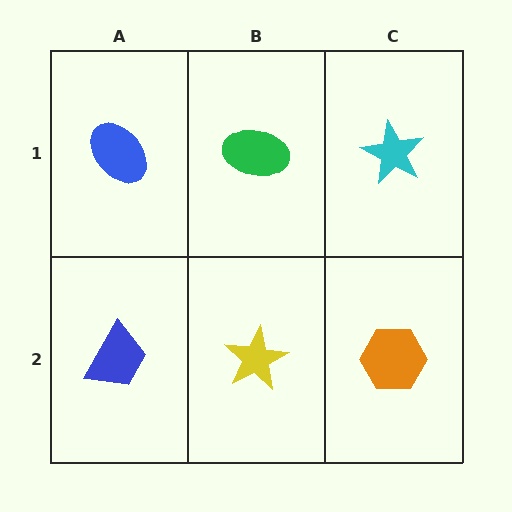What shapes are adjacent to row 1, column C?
An orange hexagon (row 2, column C), a green ellipse (row 1, column B).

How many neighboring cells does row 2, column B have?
3.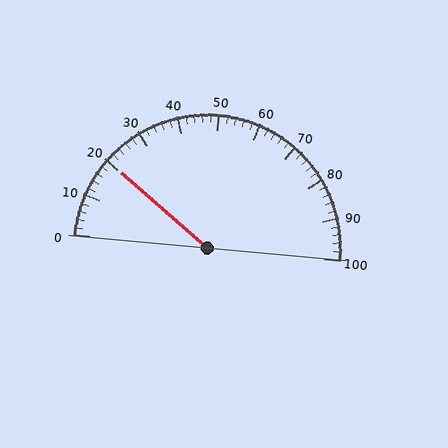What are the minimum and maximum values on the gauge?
The gauge ranges from 0 to 100.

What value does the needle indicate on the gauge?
The needle indicates approximately 20.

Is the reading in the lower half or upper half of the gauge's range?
The reading is in the lower half of the range (0 to 100).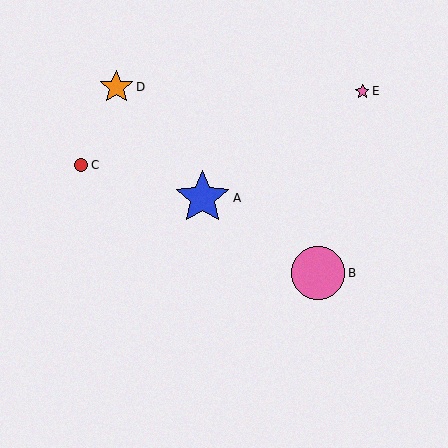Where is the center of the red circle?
The center of the red circle is at (81, 165).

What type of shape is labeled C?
Shape C is a red circle.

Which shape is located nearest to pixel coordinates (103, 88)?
The orange star (labeled D) at (116, 87) is nearest to that location.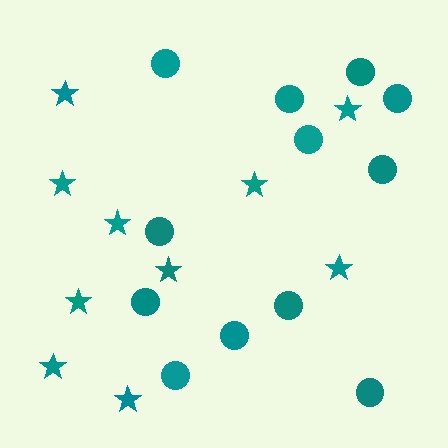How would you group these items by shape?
There are 2 groups: one group of stars (10) and one group of circles (12).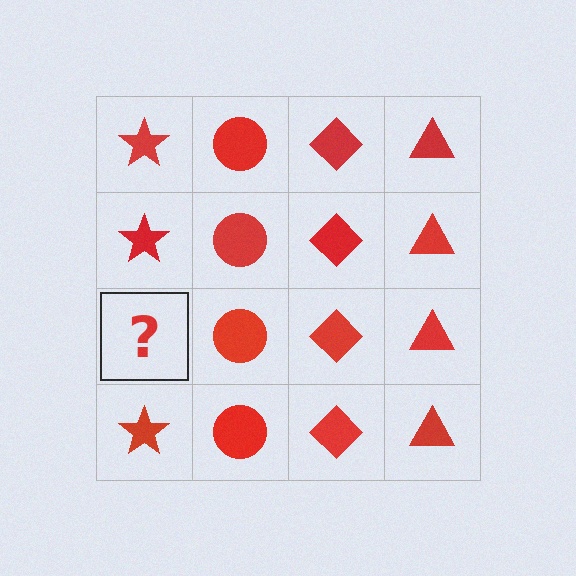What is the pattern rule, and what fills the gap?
The rule is that each column has a consistent shape. The gap should be filled with a red star.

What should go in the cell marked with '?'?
The missing cell should contain a red star.